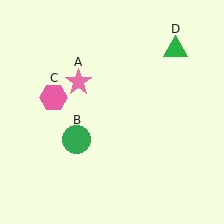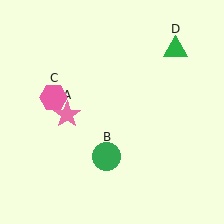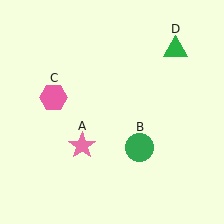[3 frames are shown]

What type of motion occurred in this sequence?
The pink star (object A), green circle (object B) rotated counterclockwise around the center of the scene.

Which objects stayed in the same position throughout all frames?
Pink hexagon (object C) and green triangle (object D) remained stationary.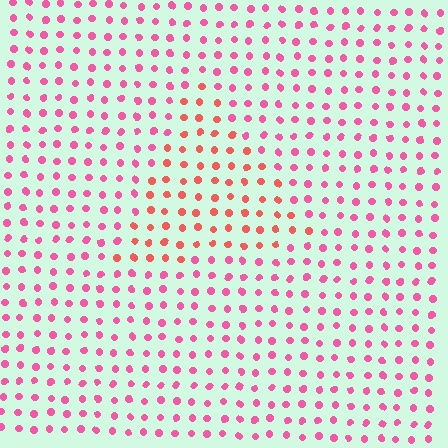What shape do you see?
I see a triangle.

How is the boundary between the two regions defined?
The boundary is defined purely by a slight shift in hue (about 32 degrees). Spacing, size, and orientation are identical on both sides.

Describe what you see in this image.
The image is filled with small pink elements in a uniform arrangement. A triangle-shaped region is visible where the elements are tinted to a slightly different hue, forming a subtle color boundary.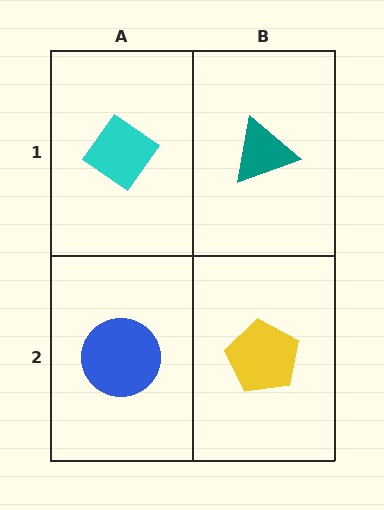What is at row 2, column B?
A yellow pentagon.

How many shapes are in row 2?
2 shapes.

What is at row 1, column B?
A teal triangle.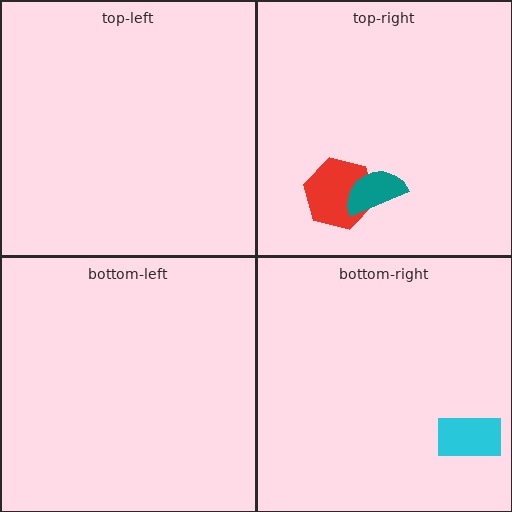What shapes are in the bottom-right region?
The cyan rectangle.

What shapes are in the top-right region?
The red hexagon, the teal semicircle.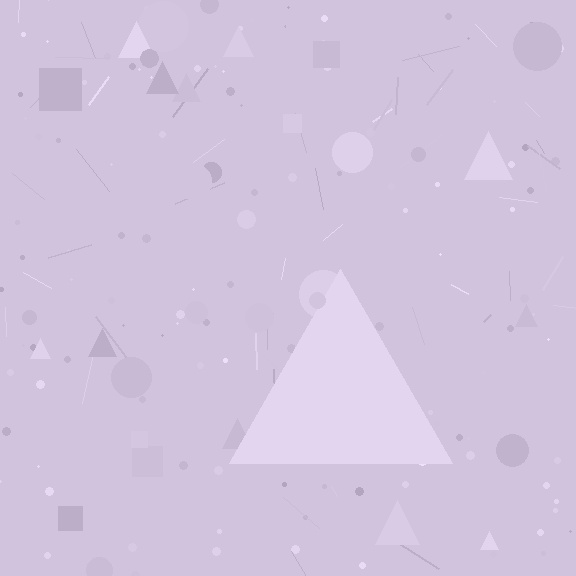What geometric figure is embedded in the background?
A triangle is embedded in the background.